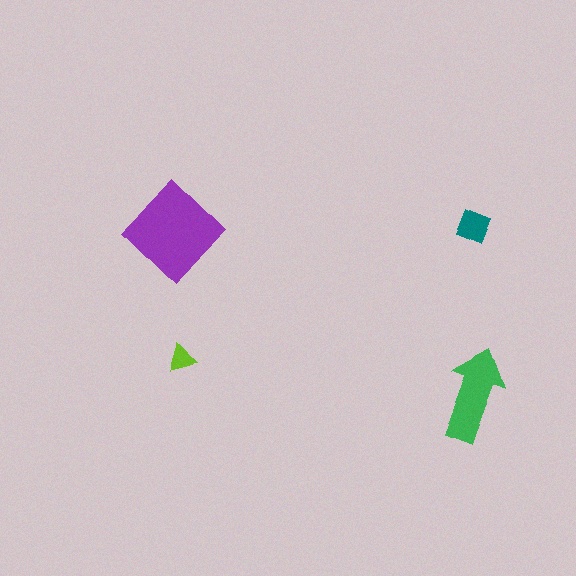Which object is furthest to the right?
The teal square is rightmost.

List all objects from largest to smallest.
The purple diamond, the green arrow, the teal square, the lime triangle.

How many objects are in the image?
There are 4 objects in the image.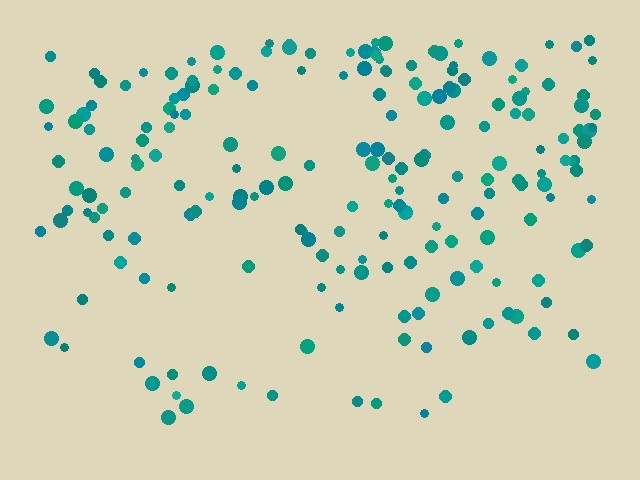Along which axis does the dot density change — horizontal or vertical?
Vertical.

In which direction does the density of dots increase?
From bottom to top, with the top side densest.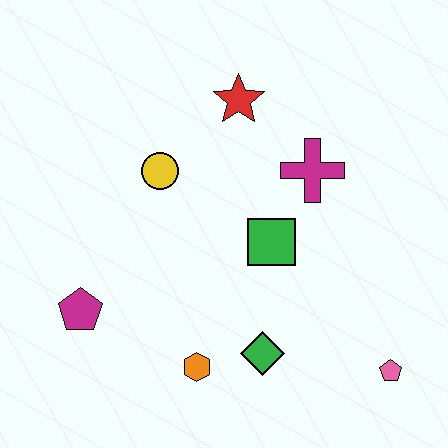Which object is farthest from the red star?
The pink pentagon is farthest from the red star.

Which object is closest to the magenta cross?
The green square is closest to the magenta cross.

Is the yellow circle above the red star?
No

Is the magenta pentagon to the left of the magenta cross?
Yes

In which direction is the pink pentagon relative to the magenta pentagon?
The pink pentagon is to the right of the magenta pentagon.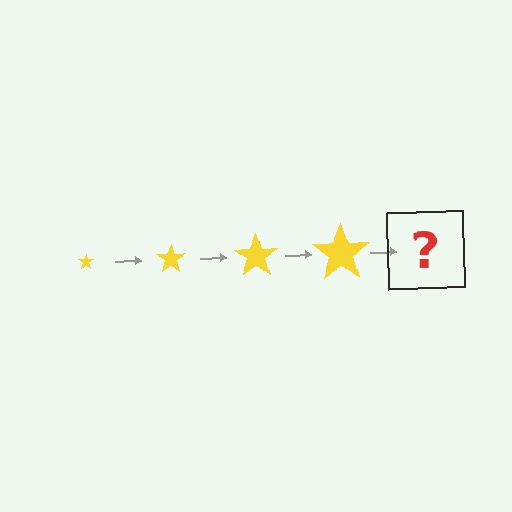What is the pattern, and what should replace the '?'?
The pattern is that the star gets progressively larger each step. The '?' should be a yellow star, larger than the previous one.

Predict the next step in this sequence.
The next step is a yellow star, larger than the previous one.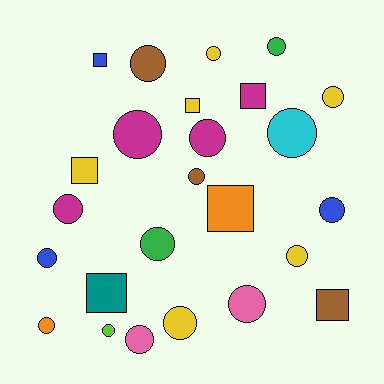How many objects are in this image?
There are 25 objects.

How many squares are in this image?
There are 7 squares.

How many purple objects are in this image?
There are no purple objects.